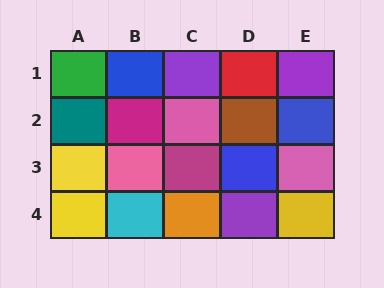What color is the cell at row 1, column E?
Purple.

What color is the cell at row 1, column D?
Red.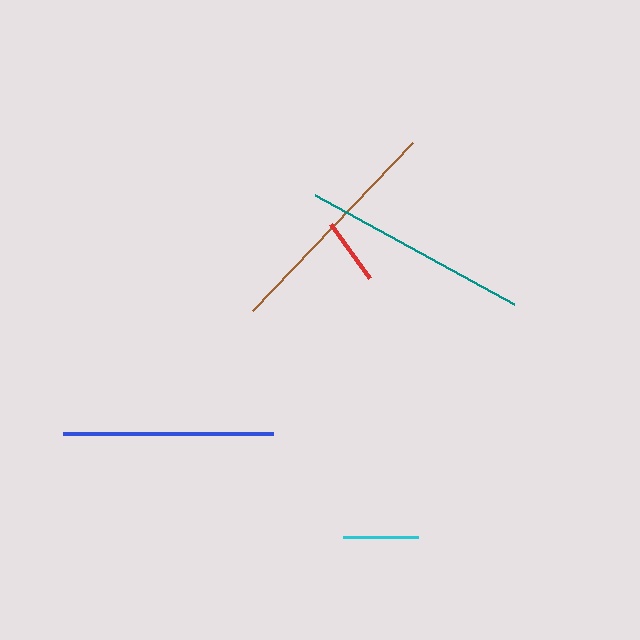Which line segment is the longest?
The brown line is the longest at approximately 232 pixels.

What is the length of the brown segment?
The brown segment is approximately 232 pixels long.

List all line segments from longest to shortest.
From longest to shortest: brown, teal, blue, cyan, red.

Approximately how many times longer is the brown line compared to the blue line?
The brown line is approximately 1.1 times the length of the blue line.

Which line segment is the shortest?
The red line is the shortest at approximately 66 pixels.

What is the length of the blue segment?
The blue segment is approximately 210 pixels long.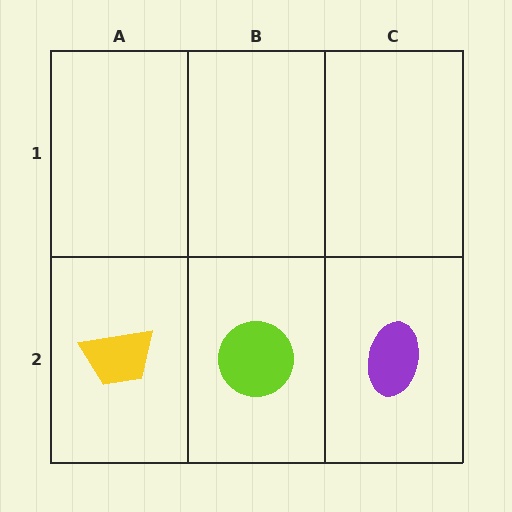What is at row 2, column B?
A lime circle.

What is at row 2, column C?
A purple ellipse.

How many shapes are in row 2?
3 shapes.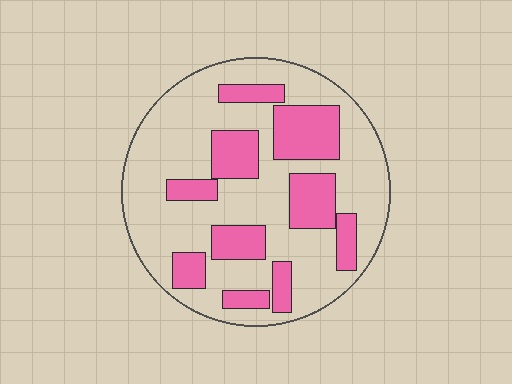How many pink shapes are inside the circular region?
10.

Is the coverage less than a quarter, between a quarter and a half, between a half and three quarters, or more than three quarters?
Between a quarter and a half.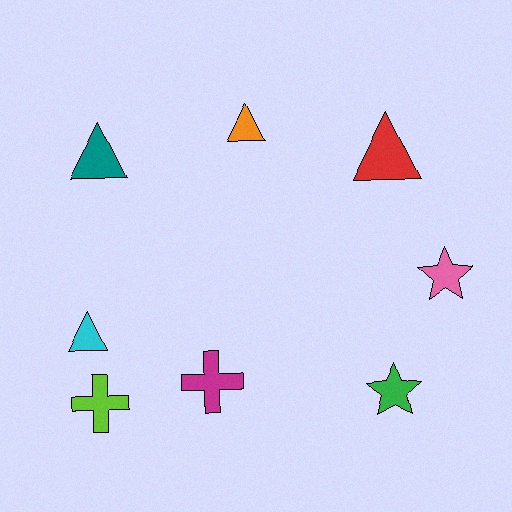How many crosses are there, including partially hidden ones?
There are 2 crosses.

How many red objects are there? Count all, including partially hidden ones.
There is 1 red object.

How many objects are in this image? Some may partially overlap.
There are 8 objects.